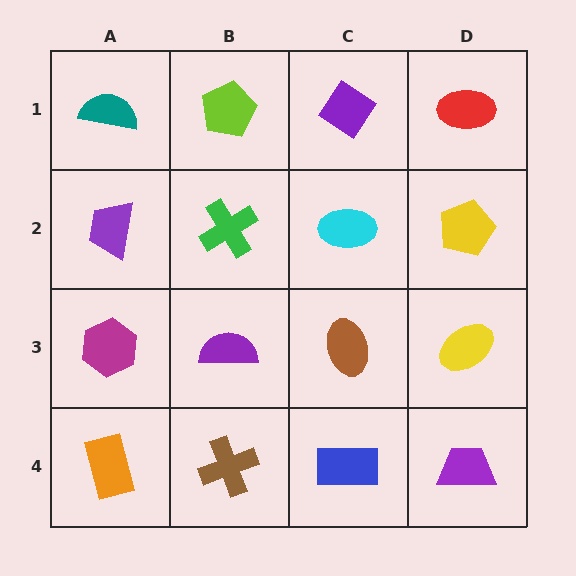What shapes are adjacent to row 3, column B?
A green cross (row 2, column B), a brown cross (row 4, column B), a magenta hexagon (row 3, column A), a brown ellipse (row 3, column C).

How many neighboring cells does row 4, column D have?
2.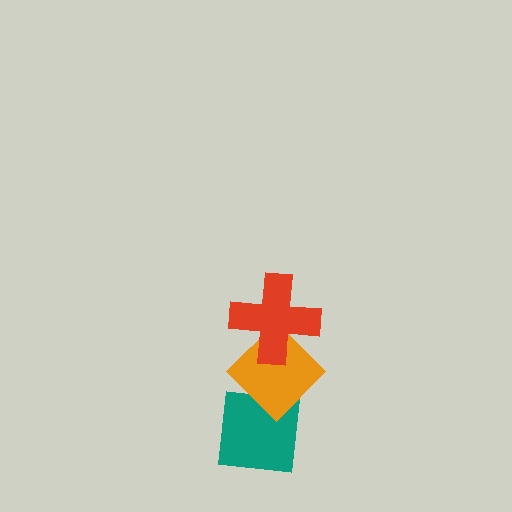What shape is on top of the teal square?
The orange diamond is on top of the teal square.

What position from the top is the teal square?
The teal square is 3rd from the top.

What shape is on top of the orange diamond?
The red cross is on top of the orange diamond.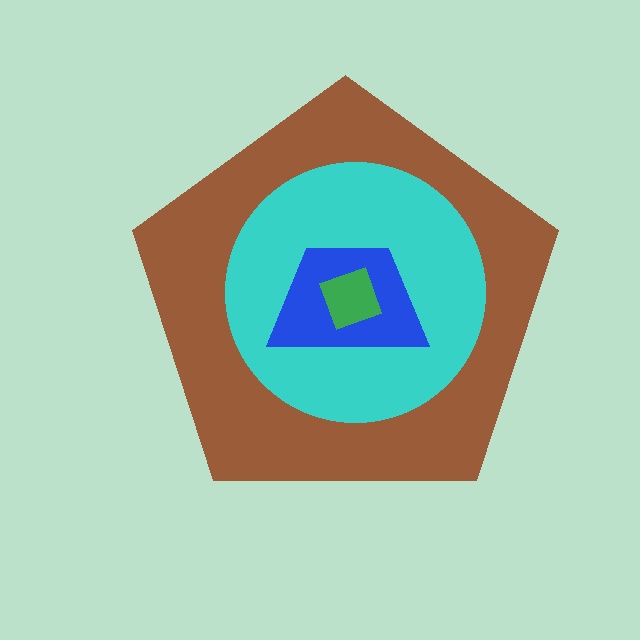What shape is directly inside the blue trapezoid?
The green diamond.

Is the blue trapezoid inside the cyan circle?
Yes.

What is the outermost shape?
The brown pentagon.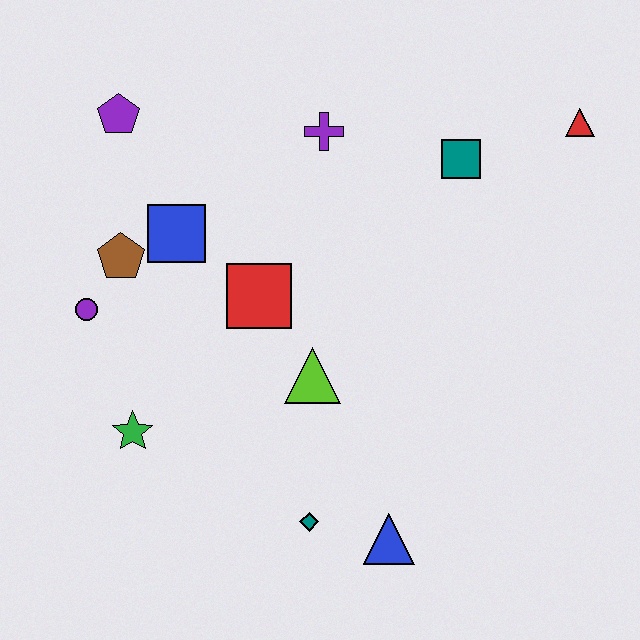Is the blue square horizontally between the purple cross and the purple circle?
Yes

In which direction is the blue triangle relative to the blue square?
The blue triangle is below the blue square.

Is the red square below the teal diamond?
No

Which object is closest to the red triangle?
The teal square is closest to the red triangle.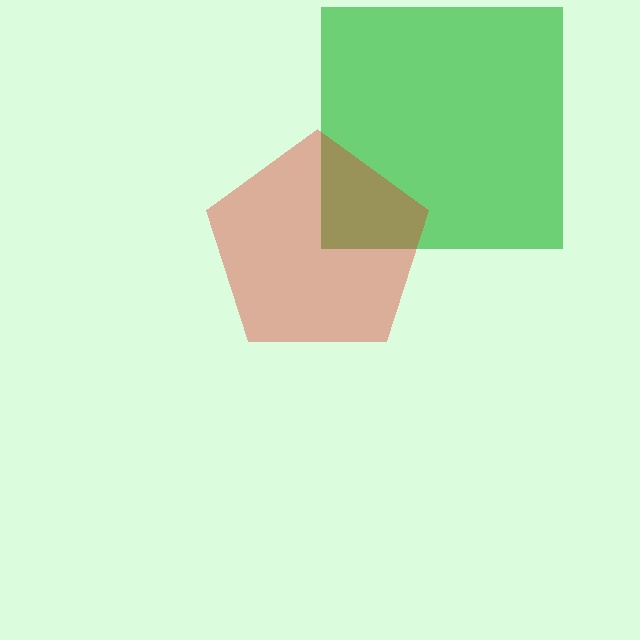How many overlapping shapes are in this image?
There are 2 overlapping shapes in the image.